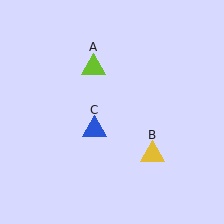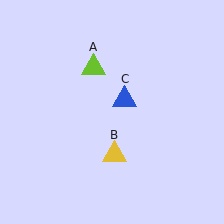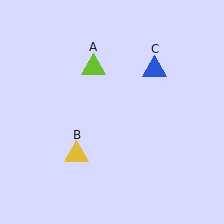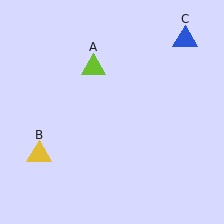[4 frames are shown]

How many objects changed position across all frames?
2 objects changed position: yellow triangle (object B), blue triangle (object C).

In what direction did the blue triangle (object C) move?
The blue triangle (object C) moved up and to the right.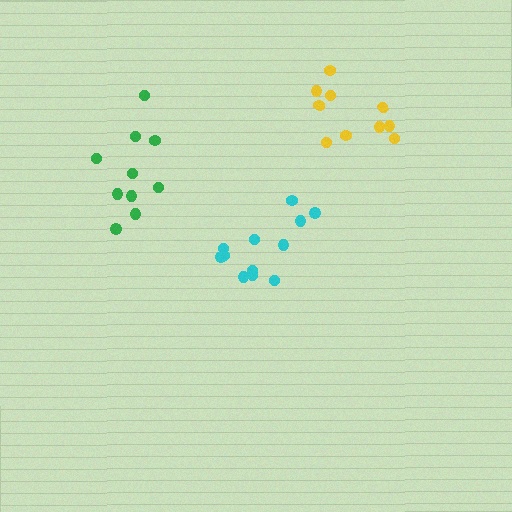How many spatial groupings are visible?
There are 3 spatial groupings.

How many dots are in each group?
Group 1: 12 dots, Group 2: 10 dots, Group 3: 10 dots (32 total).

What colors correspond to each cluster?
The clusters are colored: cyan, yellow, green.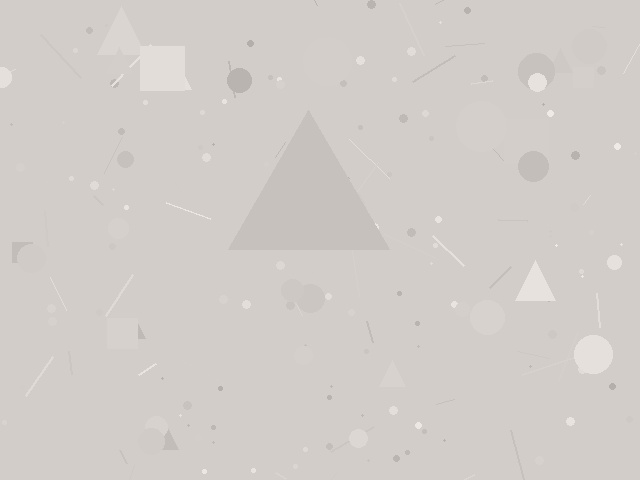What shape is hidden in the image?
A triangle is hidden in the image.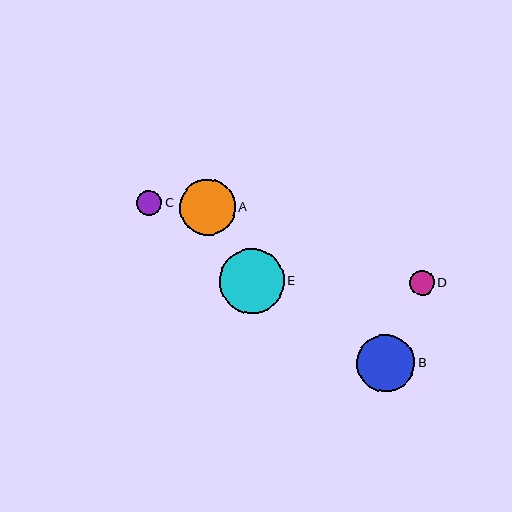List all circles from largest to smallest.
From largest to smallest: E, B, A, C, D.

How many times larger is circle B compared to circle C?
Circle B is approximately 2.3 times the size of circle C.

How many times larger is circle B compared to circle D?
Circle B is approximately 2.3 times the size of circle D.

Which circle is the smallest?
Circle D is the smallest with a size of approximately 25 pixels.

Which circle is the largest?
Circle E is the largest with a size of approximately 65 pixels.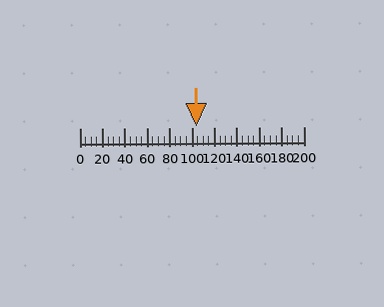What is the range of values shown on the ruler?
The ruler shows values from 0 to 200.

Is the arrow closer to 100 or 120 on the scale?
The arrow is closer to 100.